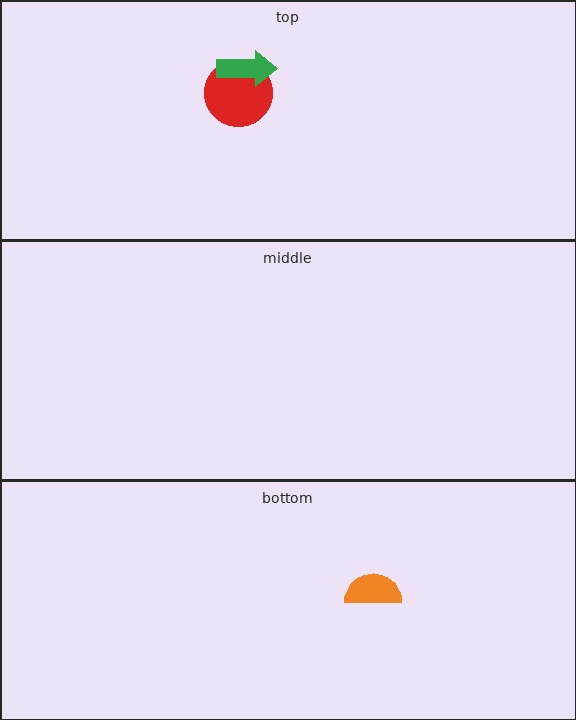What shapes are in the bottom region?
The orange semicircle.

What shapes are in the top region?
The red circle, the green arrow.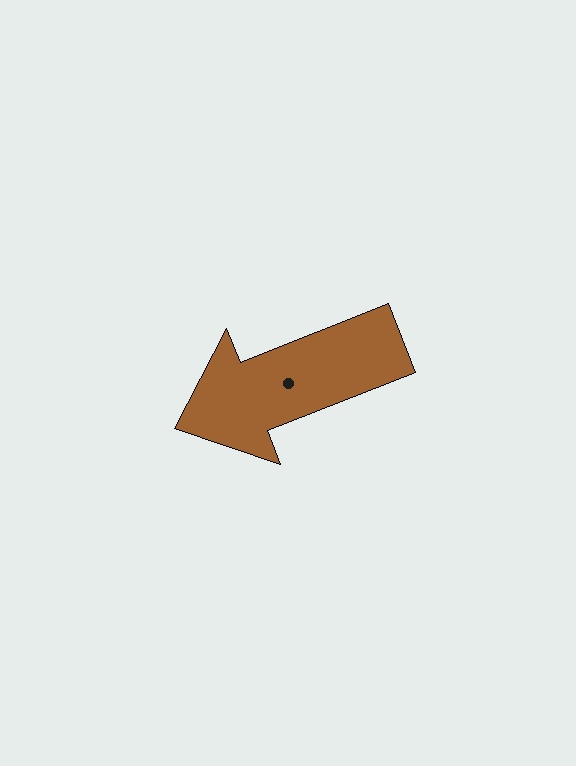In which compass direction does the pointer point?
West.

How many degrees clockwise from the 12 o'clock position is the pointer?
Approximately 248 degrees.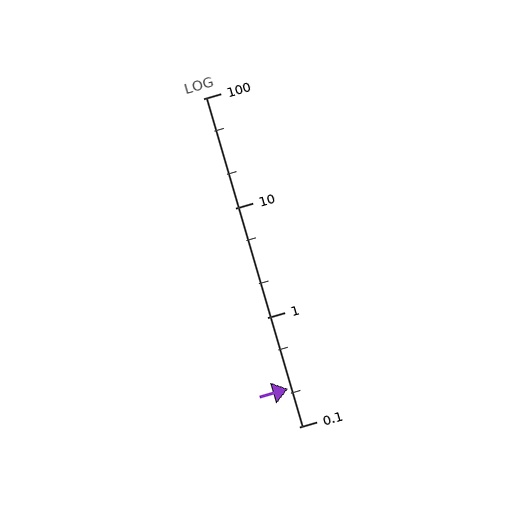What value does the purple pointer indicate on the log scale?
The pointer indicates approximately 0.22.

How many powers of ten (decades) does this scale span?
The scale spans 3 decades, from 0.1 to 100.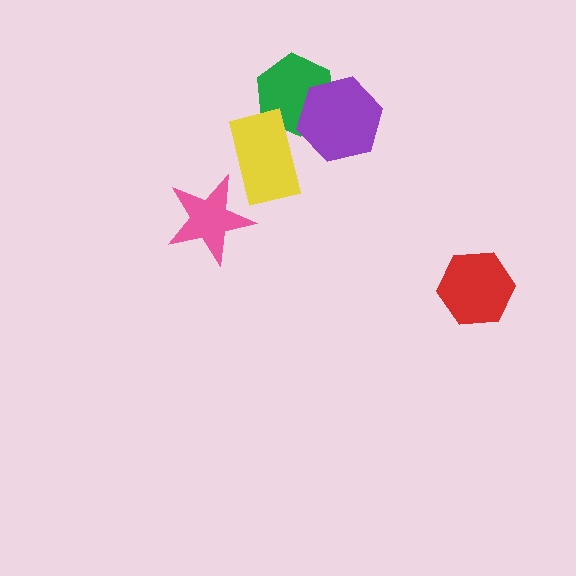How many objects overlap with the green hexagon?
2 objects overlap with the green hexagon.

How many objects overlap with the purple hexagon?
1 object overlaps with the purple hexagon.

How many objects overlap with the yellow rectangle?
1 object overlaps with the yellow rectangle.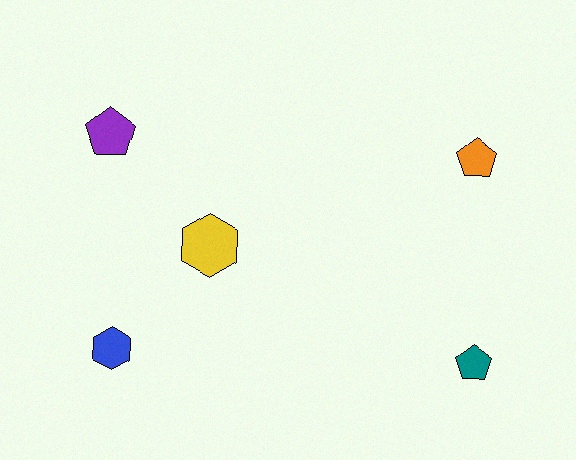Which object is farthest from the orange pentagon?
The blue hexagon is farthest from the orange pentagon.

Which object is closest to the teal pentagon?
The orange pentagon is closest to the teal pentagon.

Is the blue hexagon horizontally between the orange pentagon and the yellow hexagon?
No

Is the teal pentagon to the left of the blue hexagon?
No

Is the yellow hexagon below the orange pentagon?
Yes